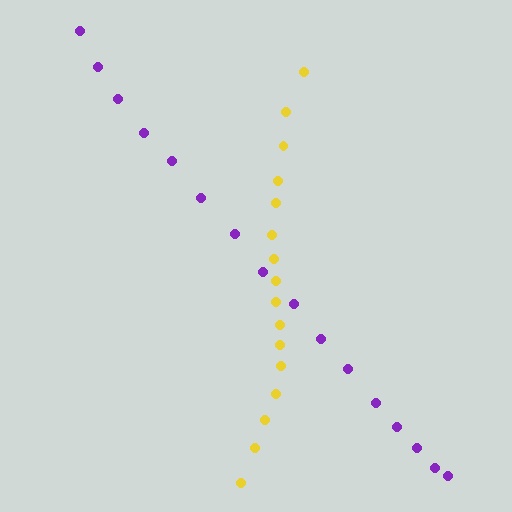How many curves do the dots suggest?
There are 2 distinct paths.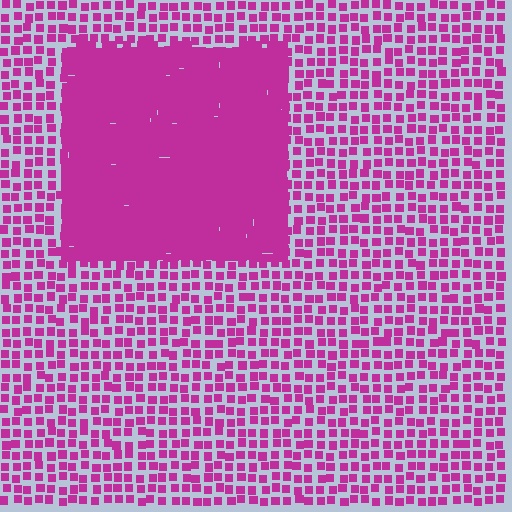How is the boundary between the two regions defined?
The boundary is defined by a change in element density (approximately 2.7x ratio). All elements are the same color, size, and shape.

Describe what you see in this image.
The image contains small magenta elements arranged at two different densities. A rectangle-shaped region is visible where the elements are more densely packed than the surrounding area.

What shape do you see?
I see a rectangle.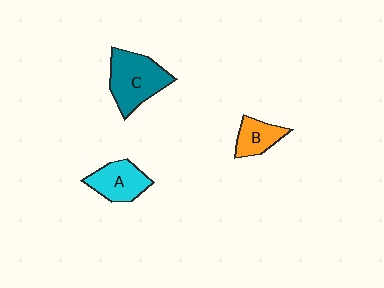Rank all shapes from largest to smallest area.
From largest to smallest: C (teal), A (cyan), B (orange).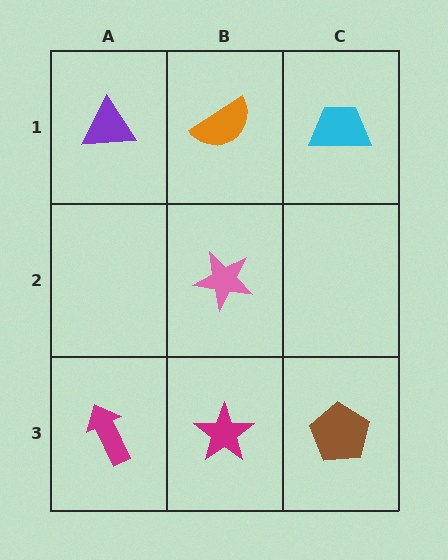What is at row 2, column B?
A pink star.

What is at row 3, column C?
A brown pentagon.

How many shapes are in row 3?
3 shapes.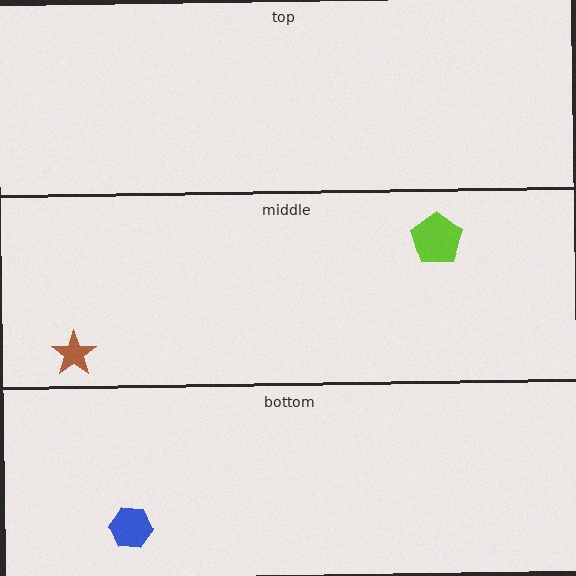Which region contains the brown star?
The middle region.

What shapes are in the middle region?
The brown star, the lime pentagon.